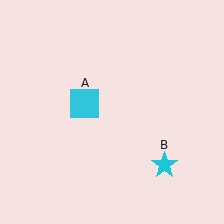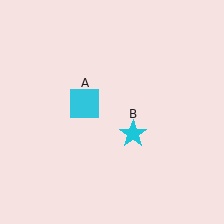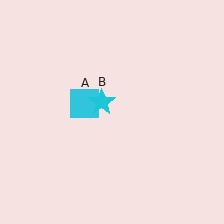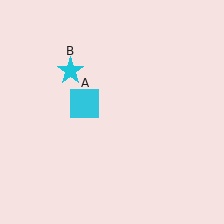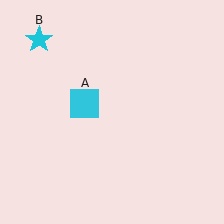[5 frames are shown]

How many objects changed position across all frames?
1 object changed position: cyan star (object B).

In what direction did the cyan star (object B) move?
The cyan star (object B) moved up and to the left.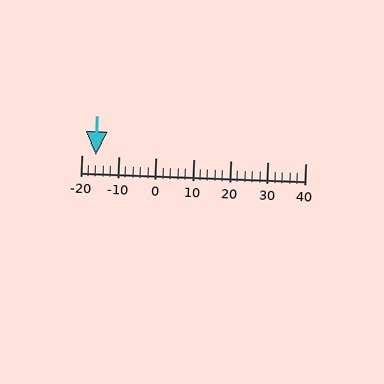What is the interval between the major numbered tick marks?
The major tick marks are spaced 10 units apart.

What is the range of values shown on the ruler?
The ruler shows values from -20 to 40.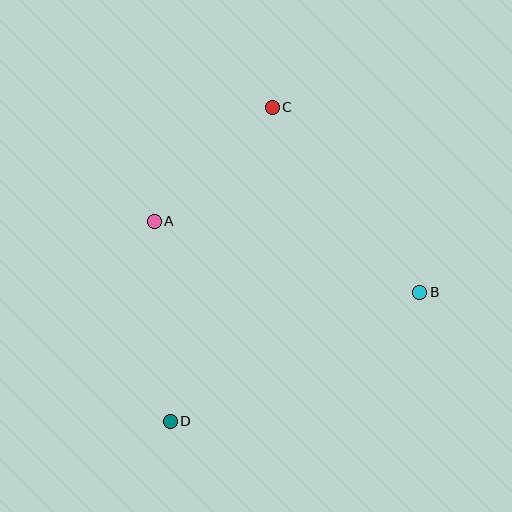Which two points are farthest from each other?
Points C and D are farthest from each other.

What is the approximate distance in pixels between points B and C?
The distance between B and C is approximately 237 pixels.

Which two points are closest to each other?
Points A and C are closest to each other.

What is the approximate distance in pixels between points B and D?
The distance between B and D is approximately 281 pixels.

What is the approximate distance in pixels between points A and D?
The distance between A and D is approximately 200 pixels.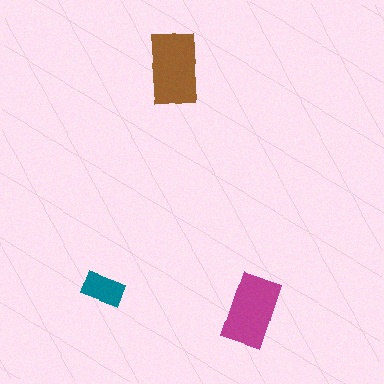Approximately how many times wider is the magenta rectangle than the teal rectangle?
About 1.5 times wider.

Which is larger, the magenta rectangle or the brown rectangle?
The brown one.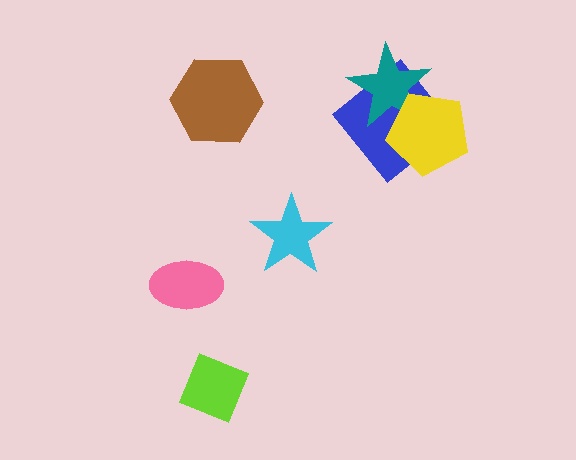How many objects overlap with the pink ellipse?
0 objects overlap with the pink ellipse.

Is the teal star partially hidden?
Yes, it is partially covered by another shape.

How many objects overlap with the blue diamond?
2 objects overlap with the blue diamond.